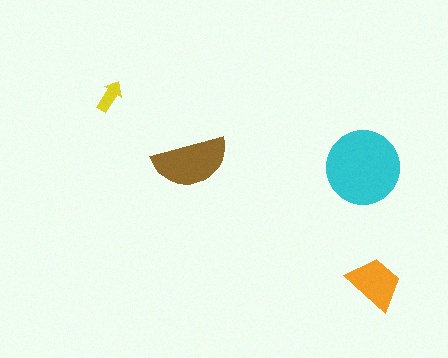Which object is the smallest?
The yellow arrow.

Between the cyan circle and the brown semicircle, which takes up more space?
The cyan circle.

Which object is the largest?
The cyan circle.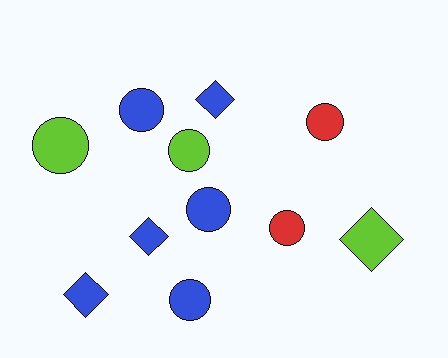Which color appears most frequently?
Blue, with 6 objects.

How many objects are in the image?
There are 11 objects.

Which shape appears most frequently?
Circle, with 7 objects.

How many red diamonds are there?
There are no red diamonds.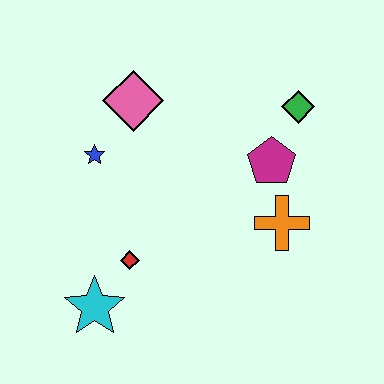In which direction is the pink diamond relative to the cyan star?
The pink diamond is above the cyan star.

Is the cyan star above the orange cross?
No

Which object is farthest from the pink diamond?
The cyan star is farthest from the pink diamond.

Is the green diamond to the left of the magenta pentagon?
No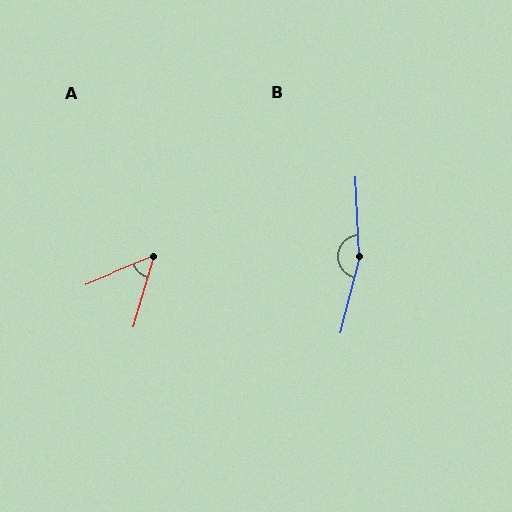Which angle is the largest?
B, at approximately 164 degrees.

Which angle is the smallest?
A, at approximately 51 degrees.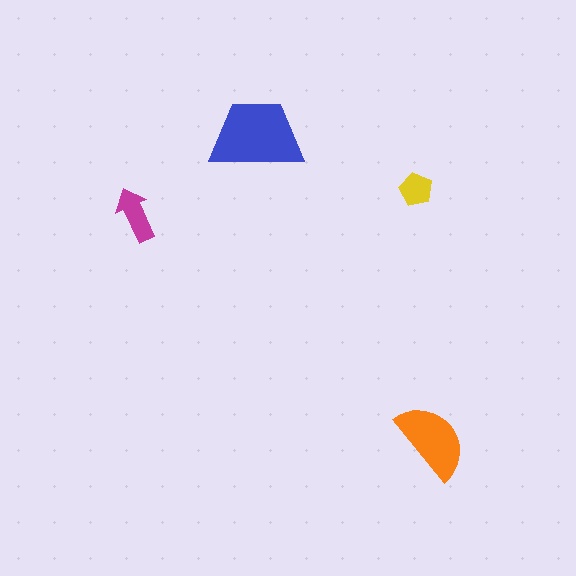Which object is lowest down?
The orange semicircle is bottommost.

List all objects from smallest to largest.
The yellow pentagon, the magenta arrow, the orange semicircle, the blue trapezoid.